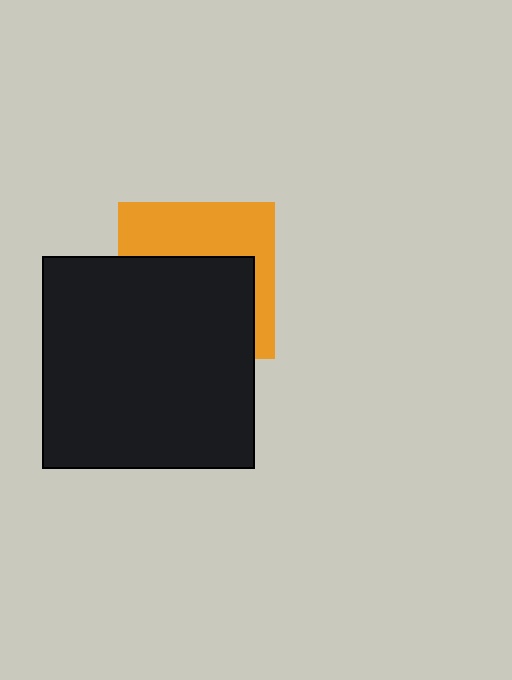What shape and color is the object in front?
The object in front is a black square.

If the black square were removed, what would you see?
You would see the complete orange square.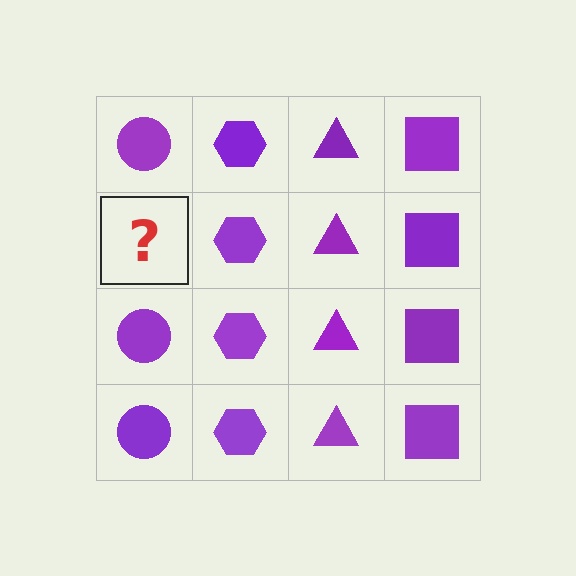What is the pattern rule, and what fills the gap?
The rule is that each column has a consistent shape. The gap should be filled with a purple circle.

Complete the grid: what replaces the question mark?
The question mark should be replaced with a purple circle.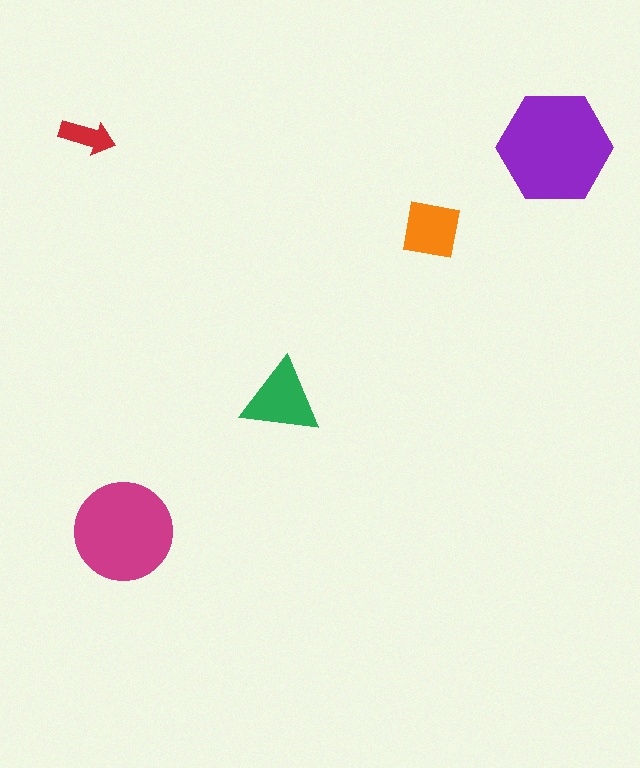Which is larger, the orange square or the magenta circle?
The magenta circle.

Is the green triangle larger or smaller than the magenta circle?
Smaller.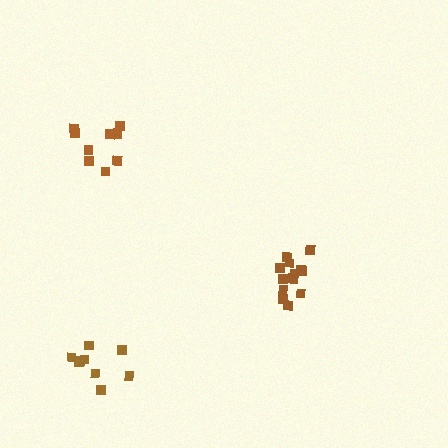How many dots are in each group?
Group 1: 9 dots, Group 2: 13 dots, Group 3: 9 dots (31 total).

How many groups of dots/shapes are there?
There are 3 groups.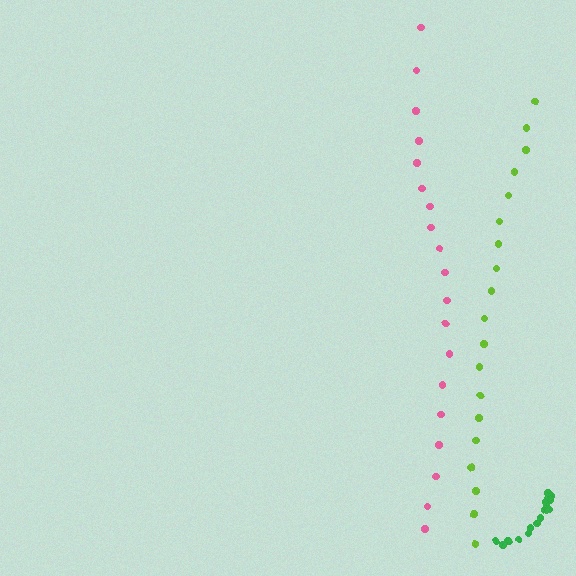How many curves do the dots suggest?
There are 3 distinct paths.